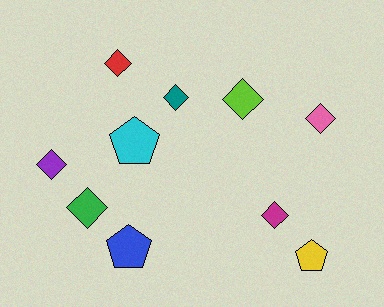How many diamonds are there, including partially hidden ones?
There are 7 diamonds.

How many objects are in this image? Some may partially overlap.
There are 10 objects.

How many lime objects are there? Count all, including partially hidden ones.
There is 1 lime object.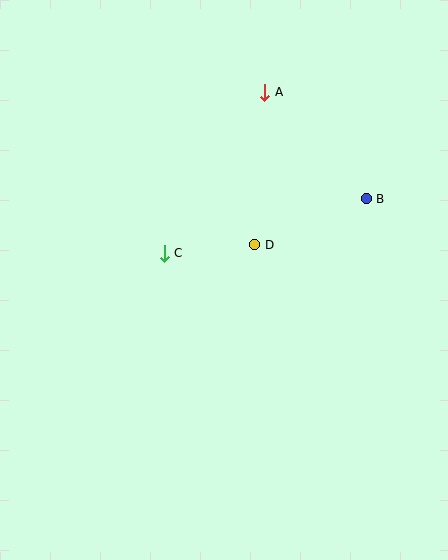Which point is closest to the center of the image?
Point D at (255, 245) is closest to the center.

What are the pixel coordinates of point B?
Point B is at (366, 199).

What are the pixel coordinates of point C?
Point C is at (164, 253).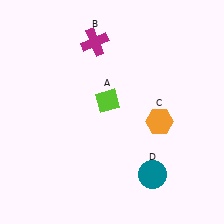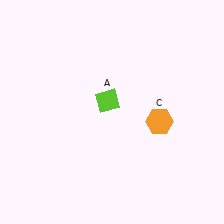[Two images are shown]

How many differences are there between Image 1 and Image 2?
There are 2 differences between the two images.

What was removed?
The magenta cross (B), the teal circle (D) were removed in Image 2.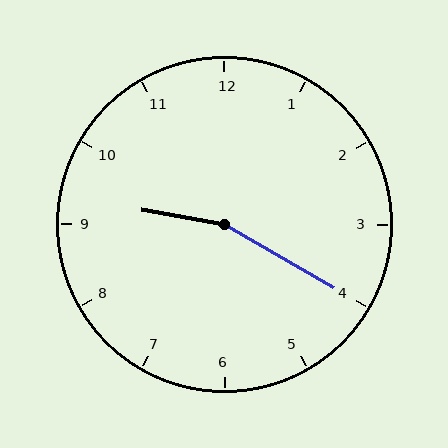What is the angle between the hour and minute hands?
Approximately 160 degrees.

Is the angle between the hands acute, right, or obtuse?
It is obtuse.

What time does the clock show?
9:20.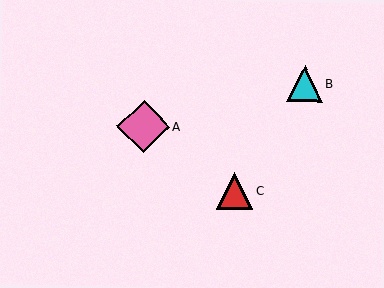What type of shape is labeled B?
Shape B is a cyan triangle.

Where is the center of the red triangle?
The center of the red triangle is at (234, 191).